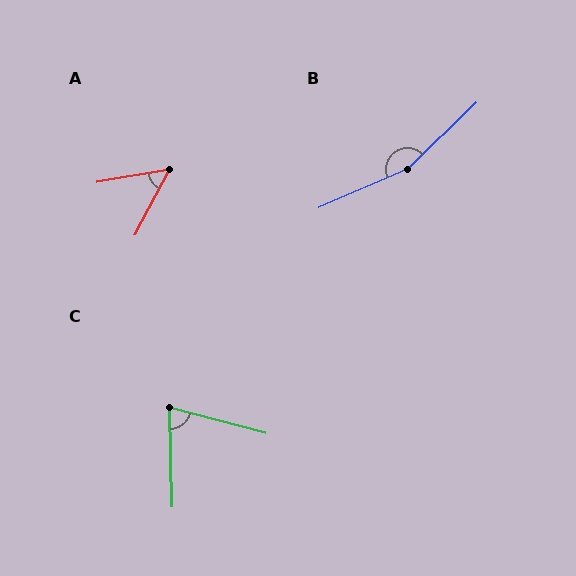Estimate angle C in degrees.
Approximately 74 degrees.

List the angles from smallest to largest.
A (52°), C (74°), B (160°).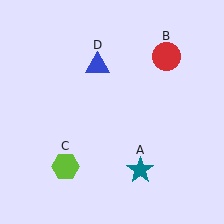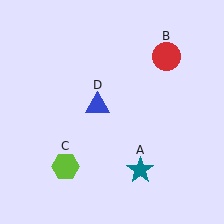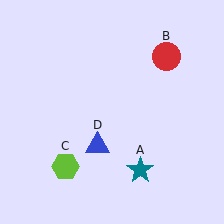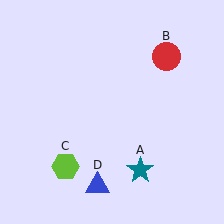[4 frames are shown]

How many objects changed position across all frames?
1 object changed position: blue triangle (object D).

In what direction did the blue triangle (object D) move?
The blue triangle (object D) moved down.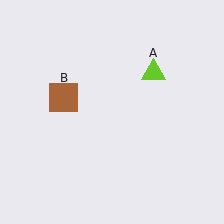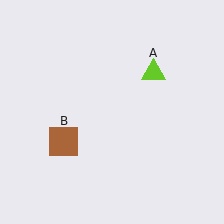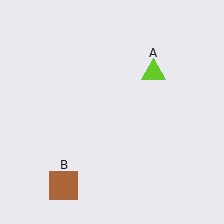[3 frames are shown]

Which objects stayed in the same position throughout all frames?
Lime triangle (object A) remained stationary.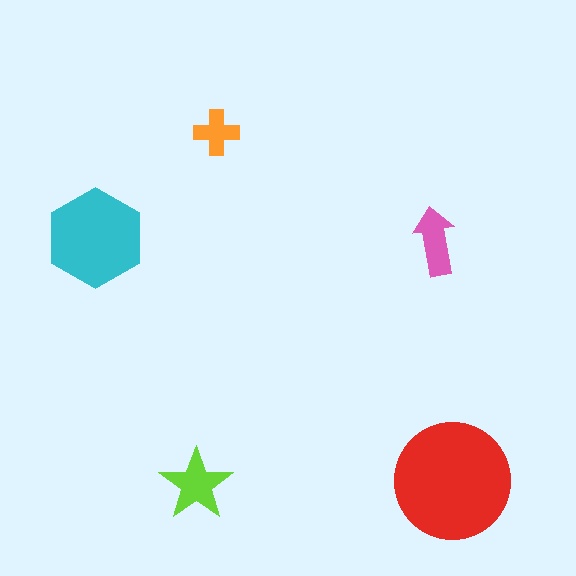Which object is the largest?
The red circle.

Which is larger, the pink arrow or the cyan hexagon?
The cyan hexagon.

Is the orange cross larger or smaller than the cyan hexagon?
Smaller.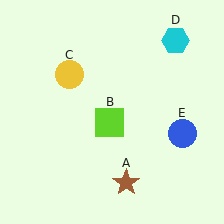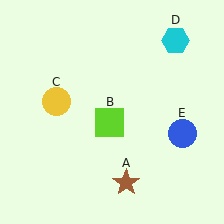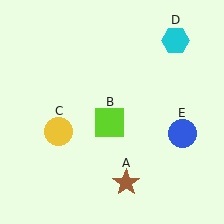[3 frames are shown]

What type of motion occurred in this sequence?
The yellow circle (object C) rotated counterclockwise around the center of the scene.